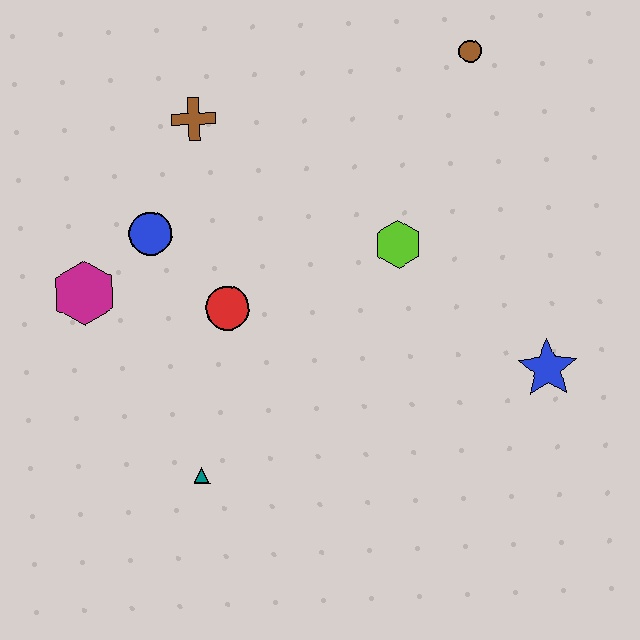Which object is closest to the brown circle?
The lime hexagon is closest to the brown circle.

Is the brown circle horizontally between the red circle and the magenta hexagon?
No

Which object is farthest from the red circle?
The brown circle is farthest from the red circle.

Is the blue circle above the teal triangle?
Yes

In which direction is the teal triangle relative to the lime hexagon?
The teal triangle is below the lime hexagon.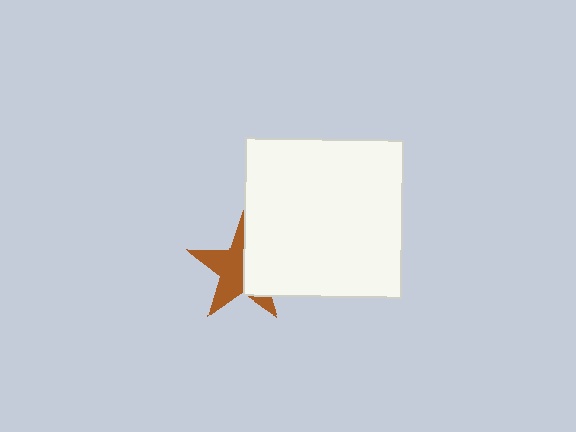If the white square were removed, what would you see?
You would see the complete brown star.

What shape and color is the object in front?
The object in front is a white square.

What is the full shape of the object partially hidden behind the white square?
The partially hidden object is a brown star.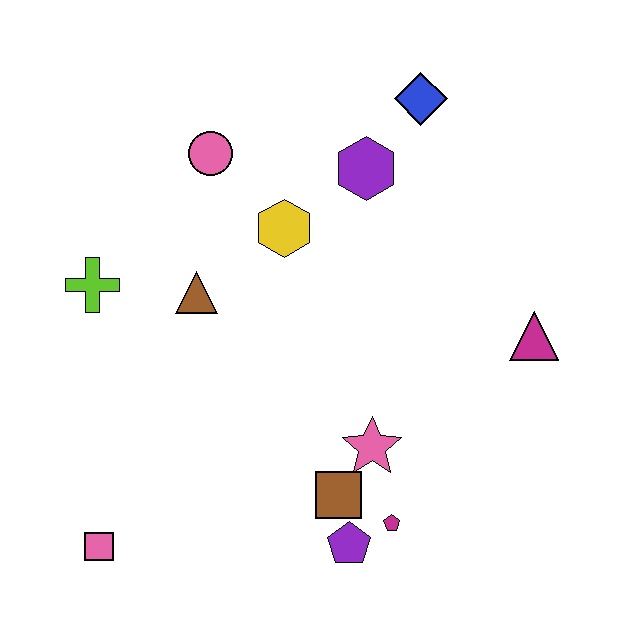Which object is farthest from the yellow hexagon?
The pink square is farthest from the yellow hexagon.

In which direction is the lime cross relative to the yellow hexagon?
The lime cross is to the left of the yellow hexagon.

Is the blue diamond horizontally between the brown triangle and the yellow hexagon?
No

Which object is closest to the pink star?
The brown square is closest to the pink star.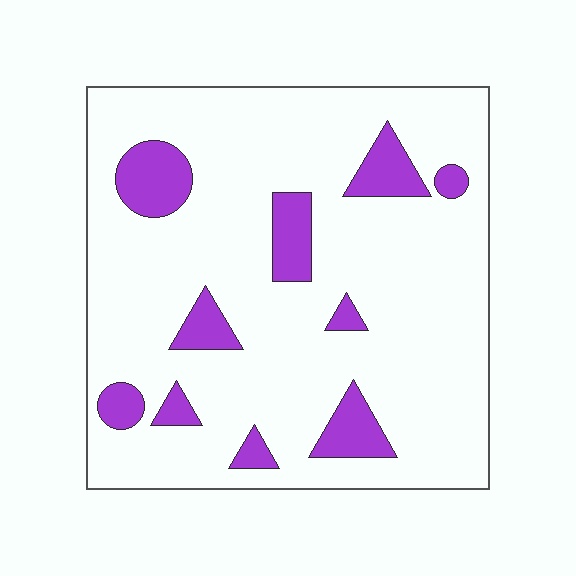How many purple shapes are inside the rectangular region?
10.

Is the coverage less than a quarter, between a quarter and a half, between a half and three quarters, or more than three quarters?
Less than a quarter.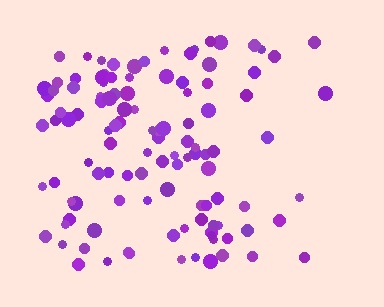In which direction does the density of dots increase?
From right to left, with the left side densest.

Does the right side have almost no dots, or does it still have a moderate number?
Still a moderate number, just noticeably fewer than the left.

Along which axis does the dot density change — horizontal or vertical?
Horizontal.